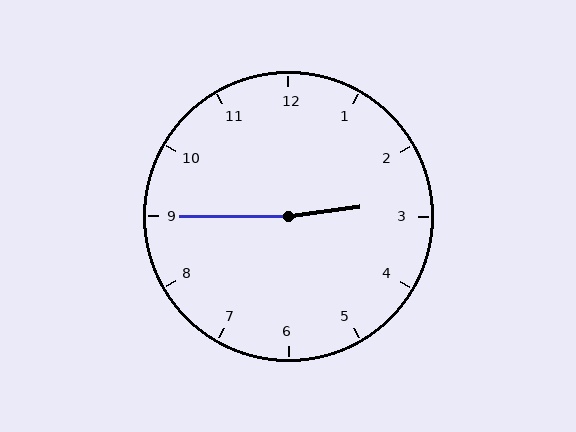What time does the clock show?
2:45.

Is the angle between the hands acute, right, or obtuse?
It is obtuse.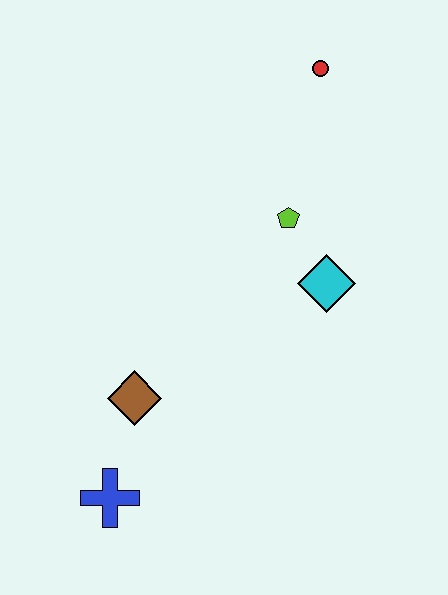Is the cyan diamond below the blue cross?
No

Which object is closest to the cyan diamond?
The lime pentagon is closest to the cyan diamond.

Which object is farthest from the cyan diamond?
The blue cross is farthest from the cyan diamond.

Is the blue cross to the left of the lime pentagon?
Yes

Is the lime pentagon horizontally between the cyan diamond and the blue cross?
Yes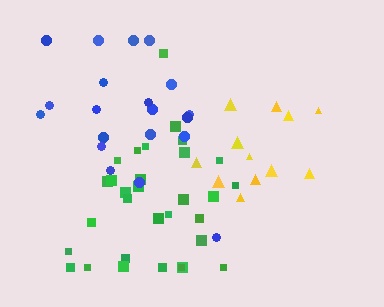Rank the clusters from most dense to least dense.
green, yellow, blue.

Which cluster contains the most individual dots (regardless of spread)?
Green (31).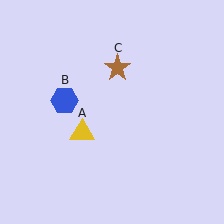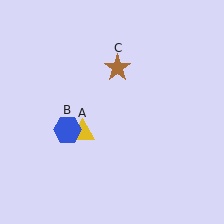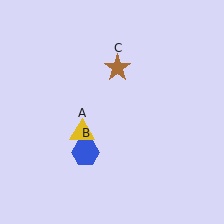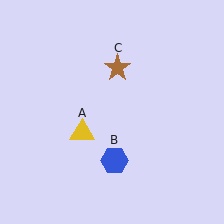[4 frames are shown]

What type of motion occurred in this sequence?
The blue hexagon (object B) rotated counterclockwise around the center of the scene.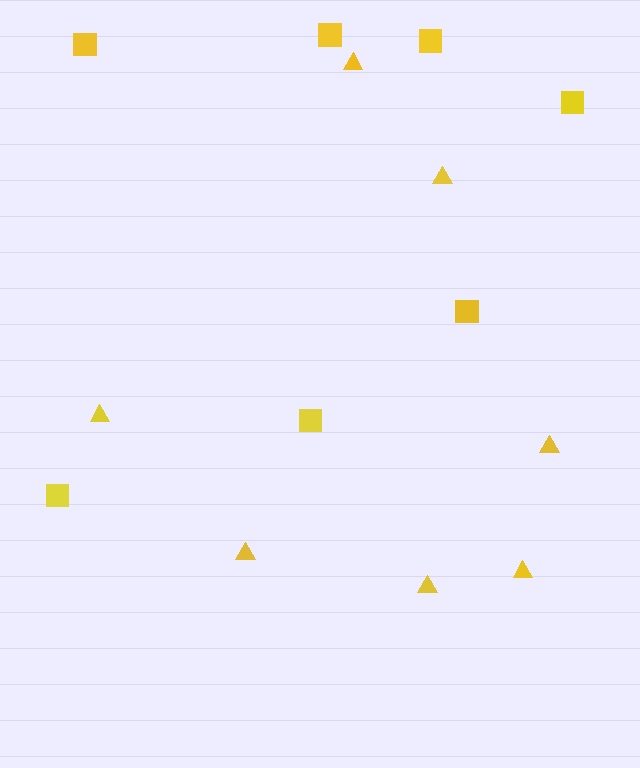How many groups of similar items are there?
There are 2 groups: one group of squares (7) and one group of triangles (7).